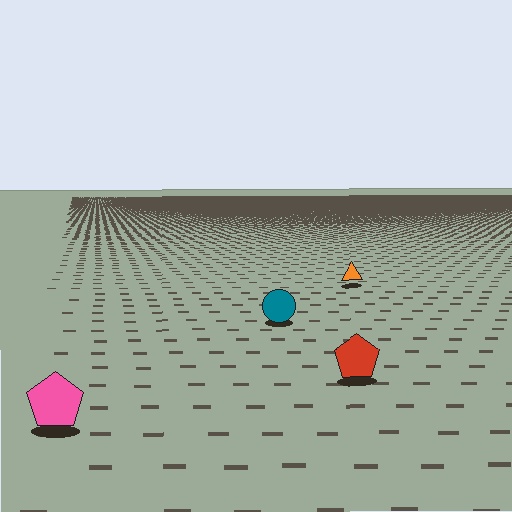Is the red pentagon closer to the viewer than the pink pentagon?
No. The pink pentagon is closer — you can tell from the texture gradient: the ground texture is coarser near it.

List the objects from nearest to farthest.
From nearest to farthest: the pink pentagon, the red pentagon, the teal circle, the orange triangle.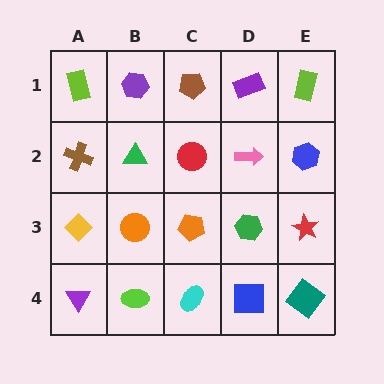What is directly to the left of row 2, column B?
A brown cross.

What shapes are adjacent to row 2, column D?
A purple rectangle (row 1, column D), a green hexagon (row 3, column D), a red circle (row 2, column C), a blue hexagon (row 2, column E).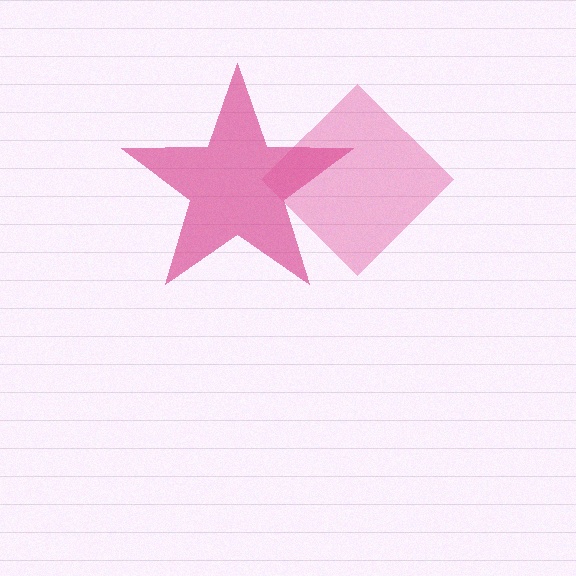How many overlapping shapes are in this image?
There are 2 overlapping shapes in the image.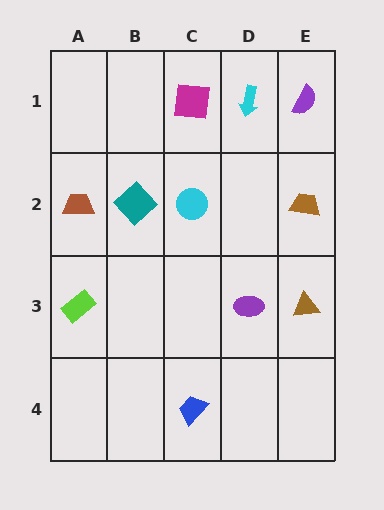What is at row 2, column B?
A teal diamond.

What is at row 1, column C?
A magenta square.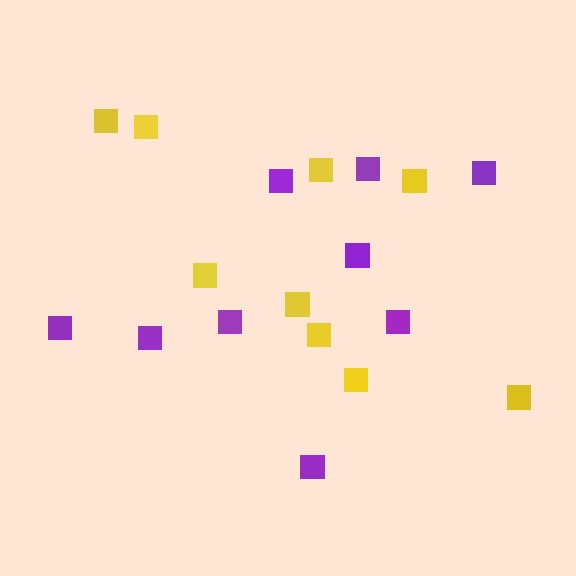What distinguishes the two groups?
There are 2 groups: one group of yellow squares (9) and one group of purple squares (9).